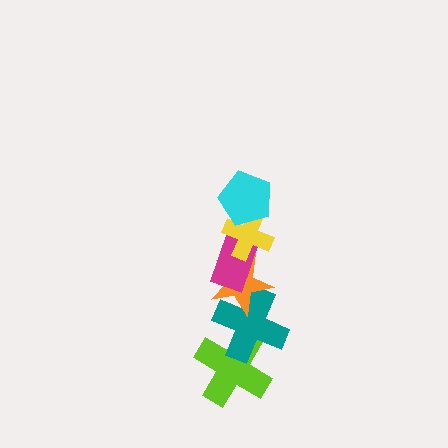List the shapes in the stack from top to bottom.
From top to bottom: the cyan pentagon, the yellow cross, the magenta rectangle, the orange star, the teal cross, the lime cross.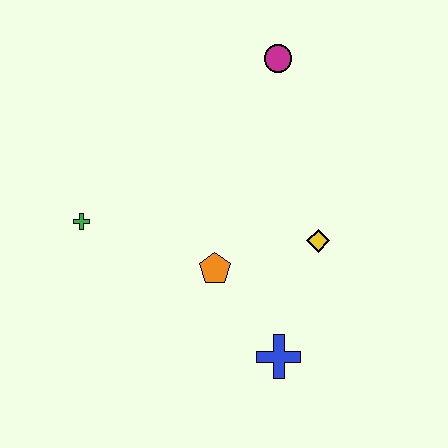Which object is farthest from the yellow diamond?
The green cross is farthest from the yellow diamond.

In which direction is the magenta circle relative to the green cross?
The magenta circle is to the right of the green cross.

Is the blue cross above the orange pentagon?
No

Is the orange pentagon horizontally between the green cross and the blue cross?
Yes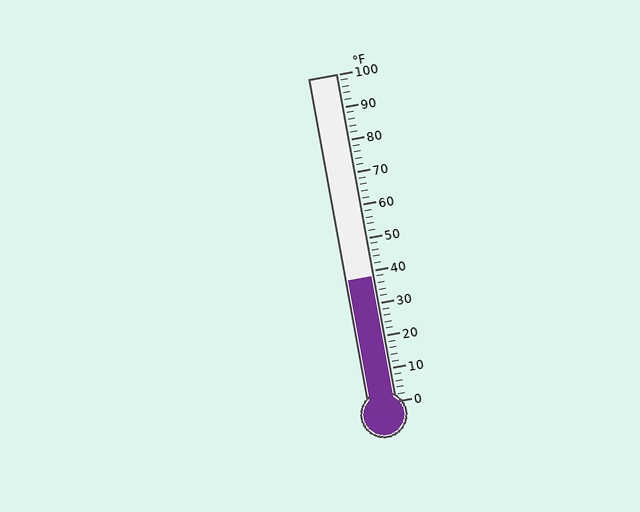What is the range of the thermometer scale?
The thermometer scale ranges from 0°F to 100°F.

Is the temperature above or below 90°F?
The temperature is below 90°F.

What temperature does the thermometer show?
The thermometer shows approximately 38°F.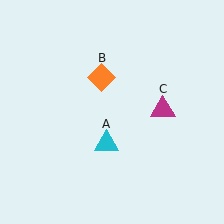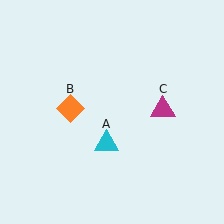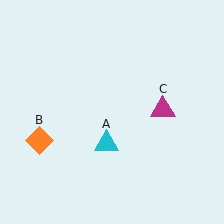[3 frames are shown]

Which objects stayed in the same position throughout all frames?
Cyan triangle (object A) and magenta triangle (object C) remained stationary.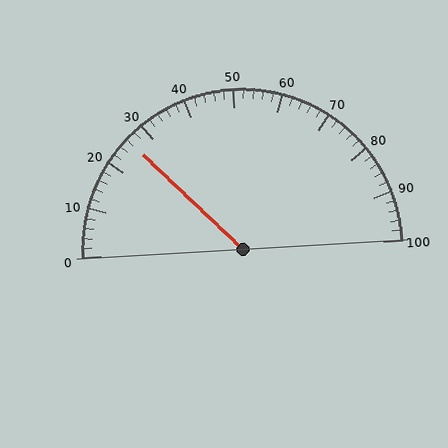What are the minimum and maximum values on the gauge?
The gauge ranges from 0 to 100.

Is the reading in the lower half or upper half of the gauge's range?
The reading is in the lower half of the range (0 to 100).